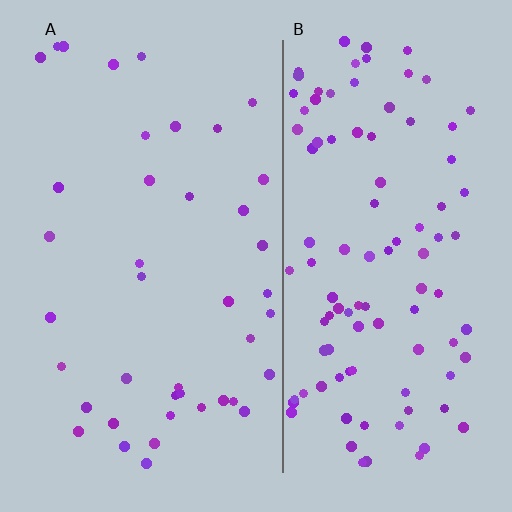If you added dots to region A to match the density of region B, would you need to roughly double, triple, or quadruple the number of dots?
Approximately triple.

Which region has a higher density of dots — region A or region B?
B (the right).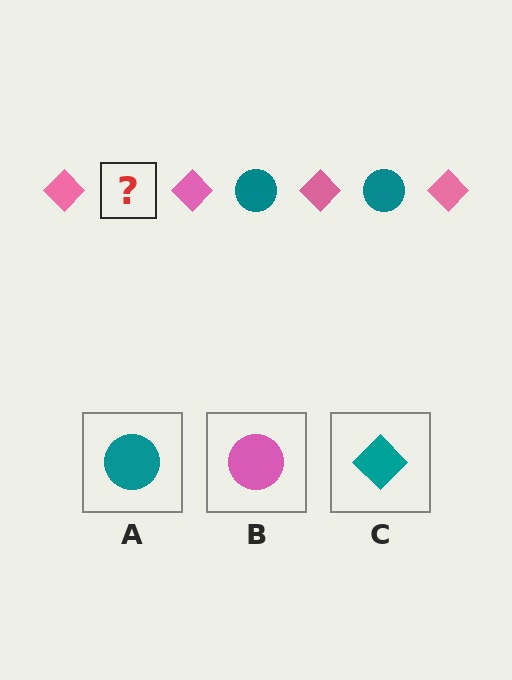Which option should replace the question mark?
Option A.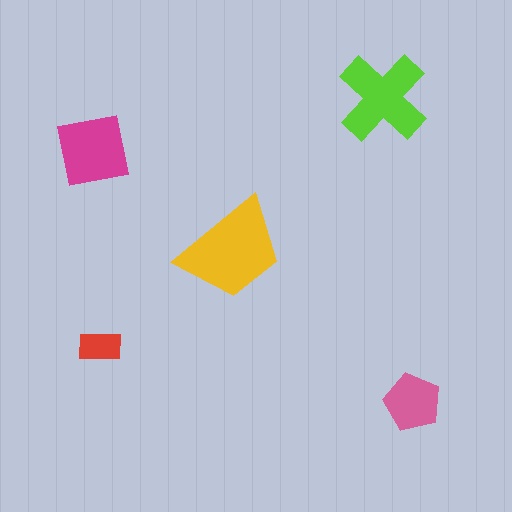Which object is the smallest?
The red rectangle.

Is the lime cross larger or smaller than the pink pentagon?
Larger.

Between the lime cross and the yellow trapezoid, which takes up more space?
The yellow trapezoid.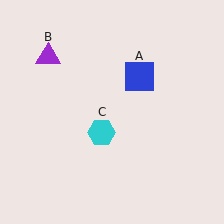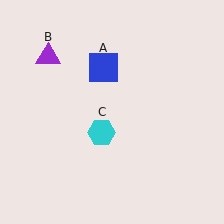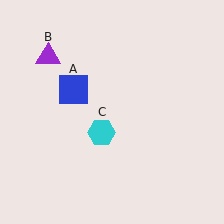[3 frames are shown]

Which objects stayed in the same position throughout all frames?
Purple triangle (object B) and cyan hexagon (object C) remained stationary.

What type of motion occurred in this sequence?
The blue square (object A) rotated counterclockwise around the center of the scene.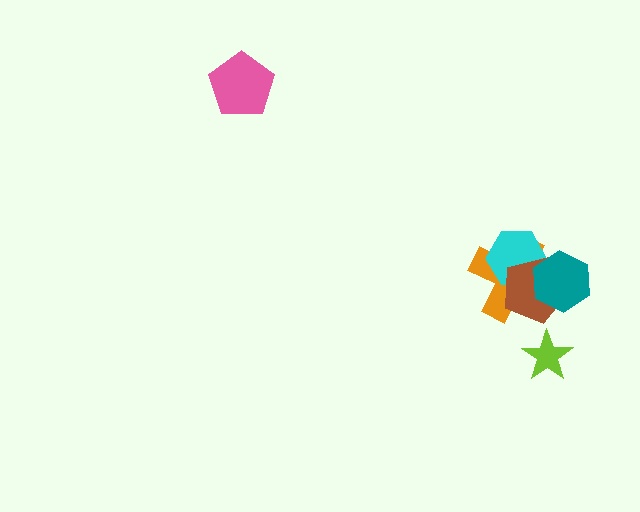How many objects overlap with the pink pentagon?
0 objects overlap with the pink pentagon.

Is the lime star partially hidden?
No, no other shape covers it.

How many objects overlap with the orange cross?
3 objects overlap with the orange cross.